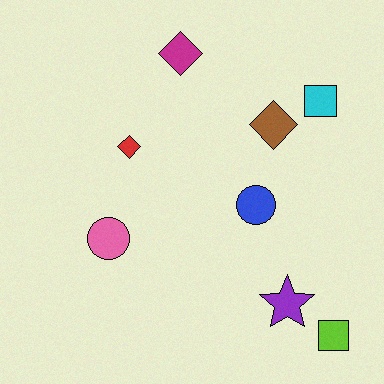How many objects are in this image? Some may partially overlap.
There are 8 objects.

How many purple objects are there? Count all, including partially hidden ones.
There is 1 purple object.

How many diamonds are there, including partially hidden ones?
There are 3 diamonds.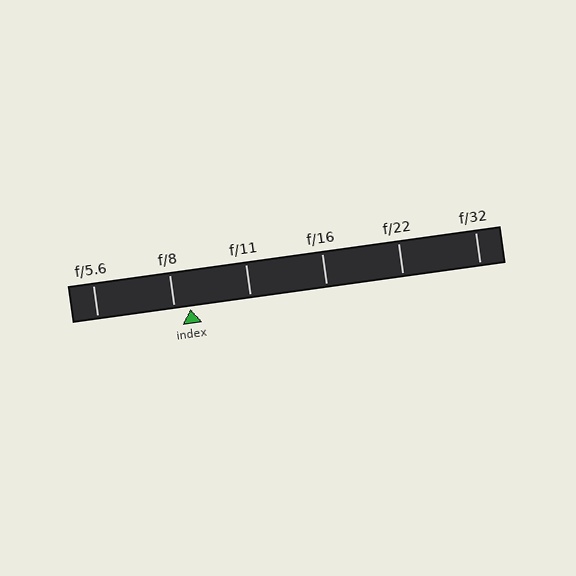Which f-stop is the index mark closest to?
The index mark is closest to f/8.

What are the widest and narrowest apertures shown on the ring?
The widest aperture shown is f/5.6 and the narrowest is f/32.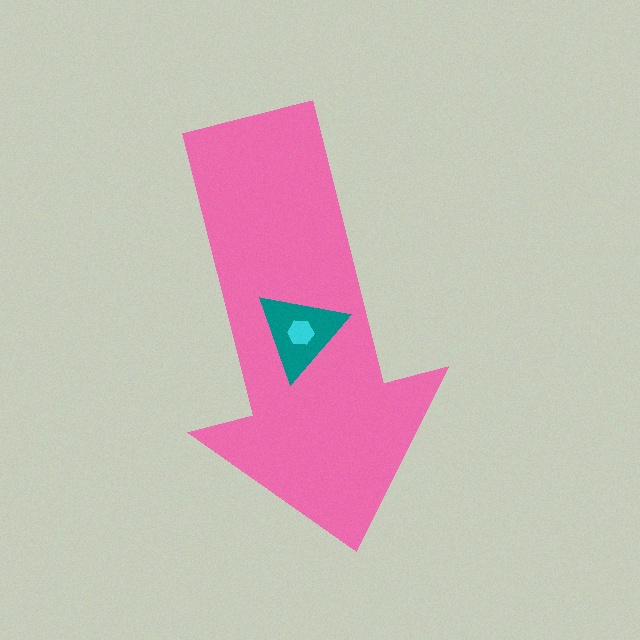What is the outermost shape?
The pink arrow.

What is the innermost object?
The cyan hexagon.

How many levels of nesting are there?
3.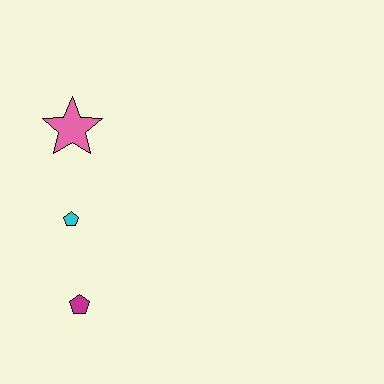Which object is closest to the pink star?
The cyan pentagon is closest to the pink star.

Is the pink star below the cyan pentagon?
No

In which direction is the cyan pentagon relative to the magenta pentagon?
The cyan pentagon is above the magenta pentagon.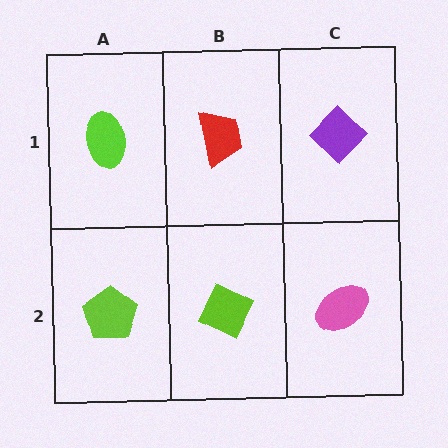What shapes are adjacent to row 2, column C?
A purple diamond (row 1, column C), a lime diamond (row 2, column B).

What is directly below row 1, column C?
A pink ellipse.